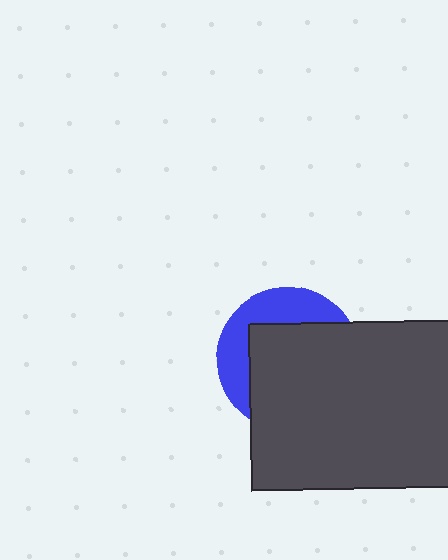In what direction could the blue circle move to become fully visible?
The blue circle could move toward the upper-left. That would shift it out from behind the dark gray rectangle entirely.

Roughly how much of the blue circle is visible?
A small part of it is visible (roughly 34%).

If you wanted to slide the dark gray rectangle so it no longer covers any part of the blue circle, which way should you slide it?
Slide it toward the lower-right — that is the most direct way to separate the two shapes.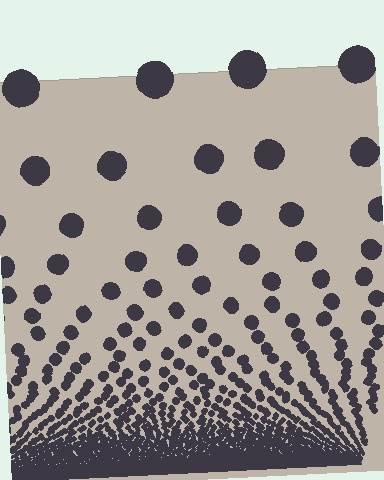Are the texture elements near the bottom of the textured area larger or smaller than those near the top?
Smaller. The gradient is inverted — elements near the bottom are smaller and denser.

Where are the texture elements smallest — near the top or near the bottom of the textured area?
Near the bottom.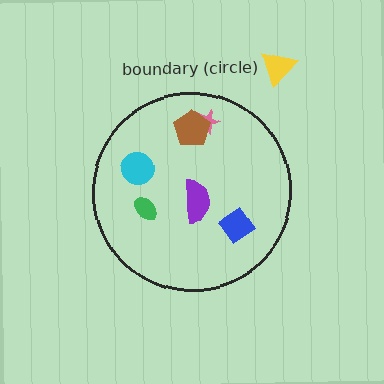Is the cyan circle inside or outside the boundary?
Inside.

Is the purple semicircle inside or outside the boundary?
Inside.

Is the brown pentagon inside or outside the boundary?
Inside.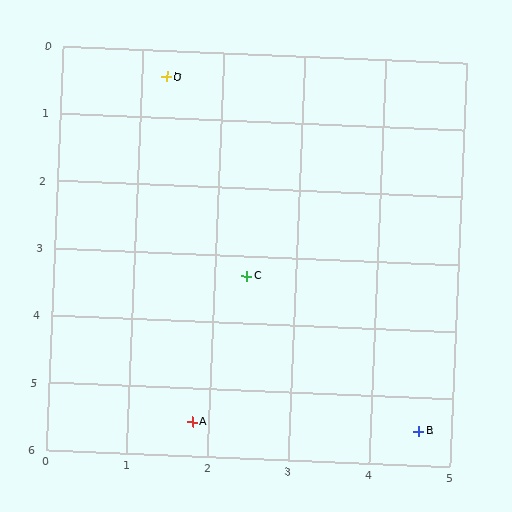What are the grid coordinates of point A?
Point A is at approximately (1.8, 5.5).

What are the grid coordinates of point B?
Point B is at approximately (4.6, 5.5).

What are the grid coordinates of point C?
Point C is at approximately (2.4, 3.3).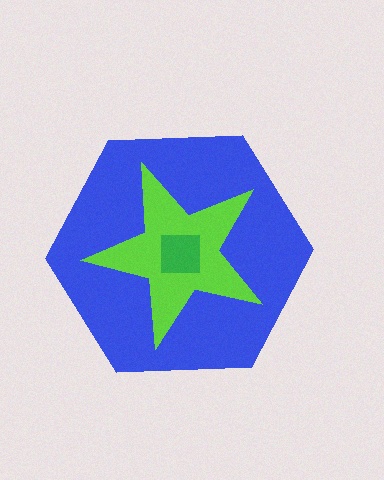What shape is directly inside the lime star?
The green square.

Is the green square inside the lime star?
Yes.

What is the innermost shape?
The green square.